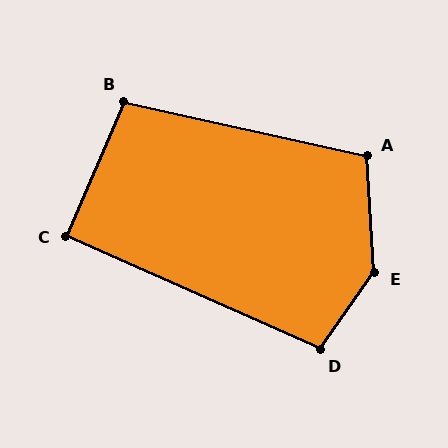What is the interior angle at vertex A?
Approximately 106 degrees (obtuse).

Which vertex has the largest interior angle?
E, at approximately 141 degrees.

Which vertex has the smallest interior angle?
C, at approximately 91 degrees.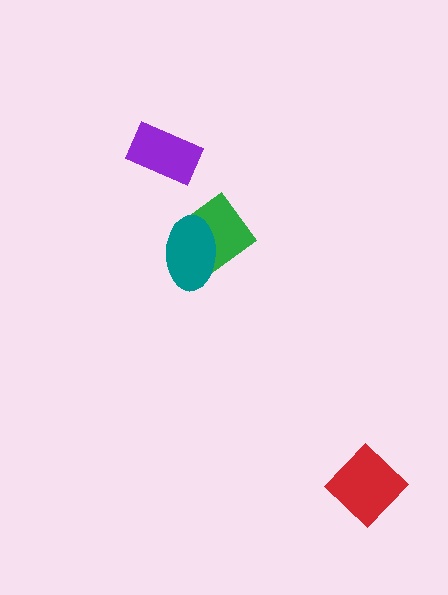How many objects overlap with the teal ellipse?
1 object overlaps with the teal ellipse.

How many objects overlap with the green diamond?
1 object overlaps with the green diamond.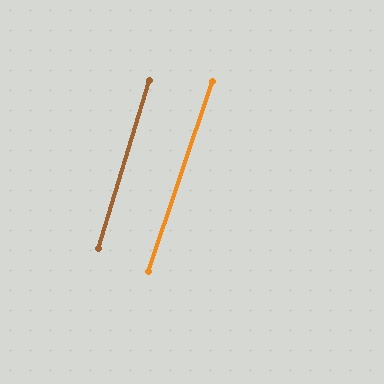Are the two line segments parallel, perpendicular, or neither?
Parallel — their directions differ by only 1.9°.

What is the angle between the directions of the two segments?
Approximately 2 degrees.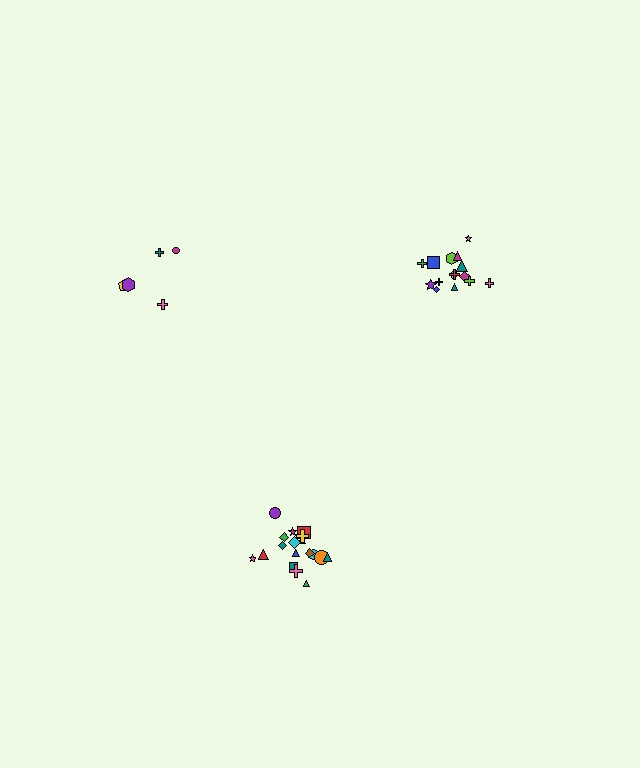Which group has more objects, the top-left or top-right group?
The top-right group.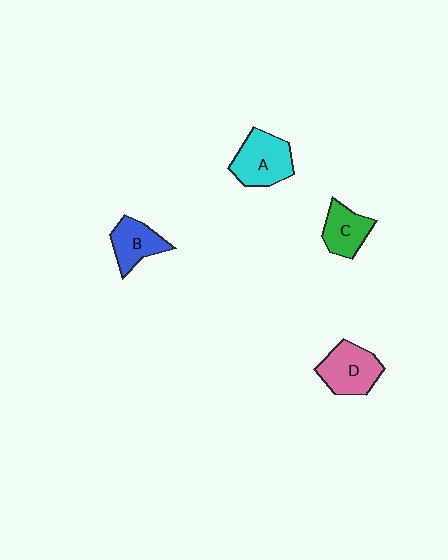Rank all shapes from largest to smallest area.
From largest to smallest: A (cyan), D (pink), B (blue), C (green).